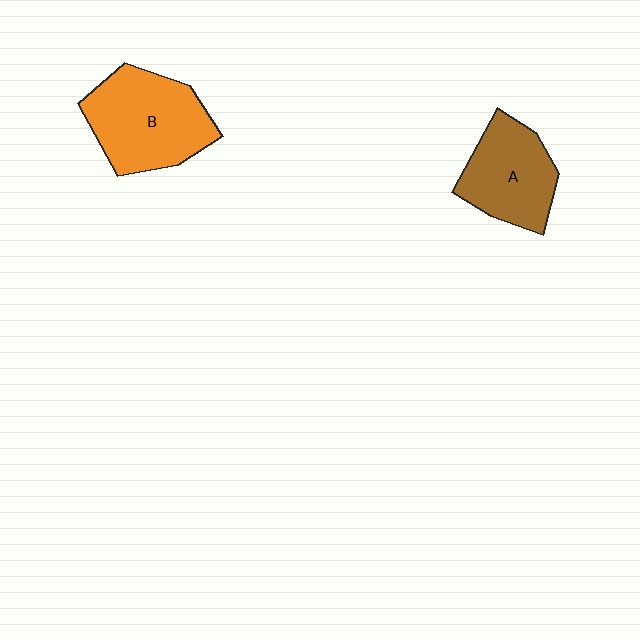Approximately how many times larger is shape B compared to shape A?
Approximately 1.3 times.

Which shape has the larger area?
Shape B (orange).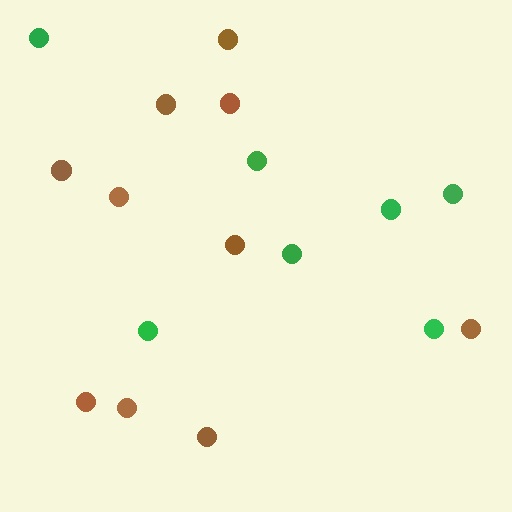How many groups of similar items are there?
There are 2 groups: one group of green circles (7) and one group of brown circles (10).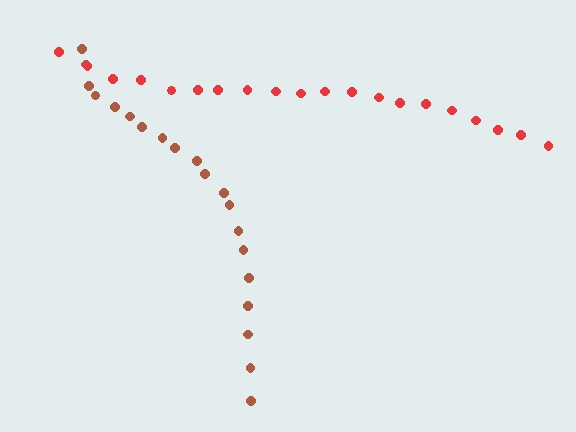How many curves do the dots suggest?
There are 2 distinct paths.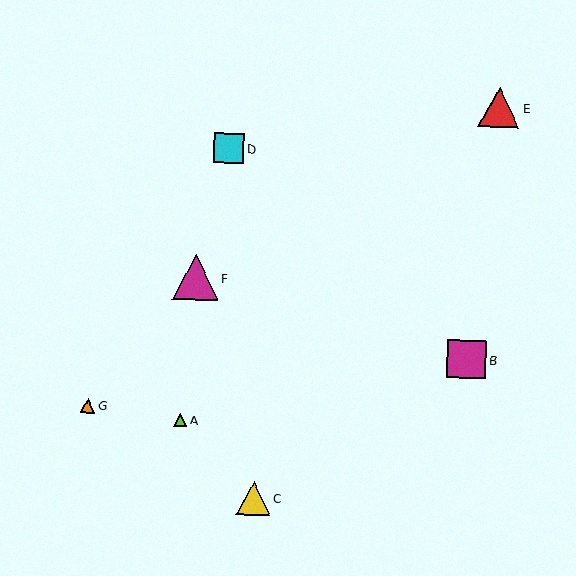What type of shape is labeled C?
Shape C is a yellow triangle.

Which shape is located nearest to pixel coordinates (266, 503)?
The yellow triangle (labeled C) at (253, 498) is nearest to that location.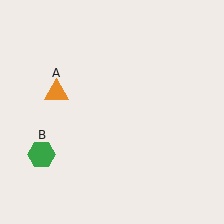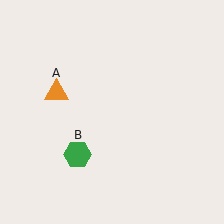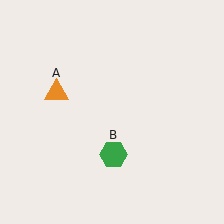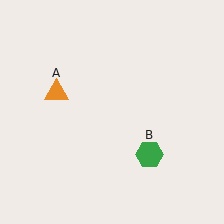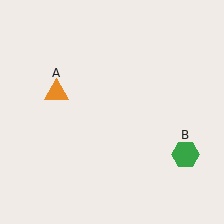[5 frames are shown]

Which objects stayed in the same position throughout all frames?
Orange triangle (object A) remained stationary.